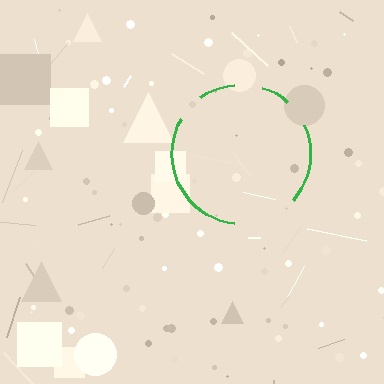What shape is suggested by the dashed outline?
The dashed outline suggests a circle.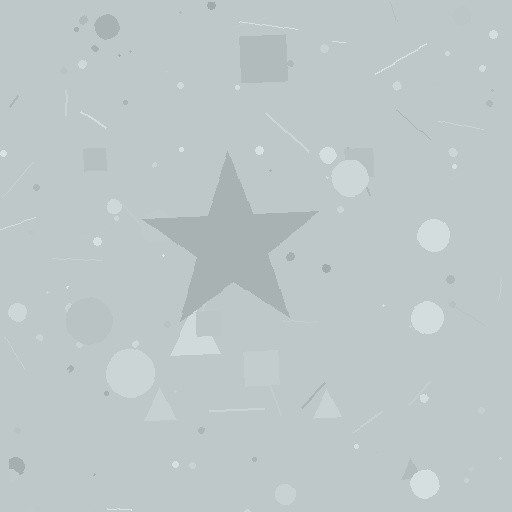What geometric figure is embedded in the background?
A star is embedded in the background.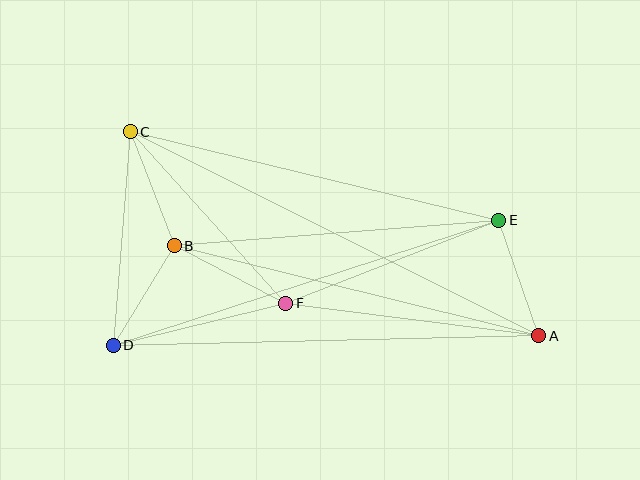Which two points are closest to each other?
Points B and D are closest to each other.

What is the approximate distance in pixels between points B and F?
The distance between B and F is approximately 125 pixels.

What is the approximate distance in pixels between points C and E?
The distance between C and E is approximately 379 pixels.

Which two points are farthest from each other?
Points A and C are farthest from each other.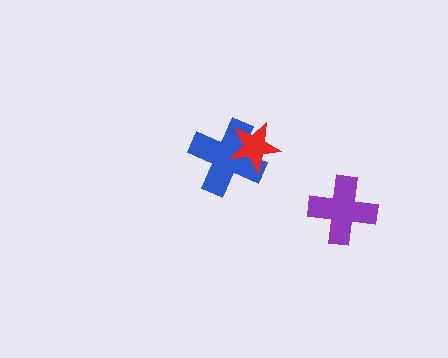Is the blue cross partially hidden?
Yes, it is partially covered by another shape.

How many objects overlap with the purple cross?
0 objects overlap with the purple cross.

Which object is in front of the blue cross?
The red star is in front of the blue cross.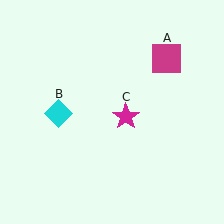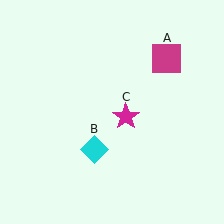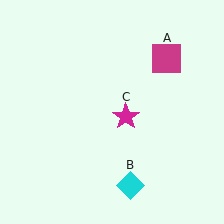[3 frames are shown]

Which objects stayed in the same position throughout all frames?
Magenta square (object A) and magenta star (object C) remained stationary.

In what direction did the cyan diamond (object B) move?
The cyan diamond (object B) moved down and to the right.